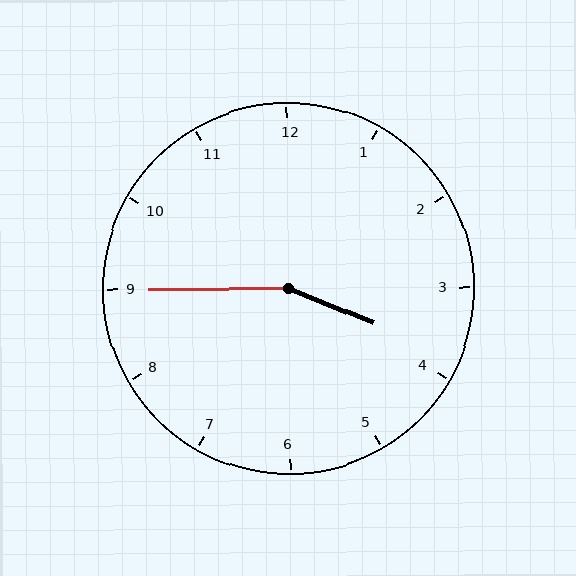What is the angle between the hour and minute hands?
Approximately 158 degrees.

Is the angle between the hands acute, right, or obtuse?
It is obtuse.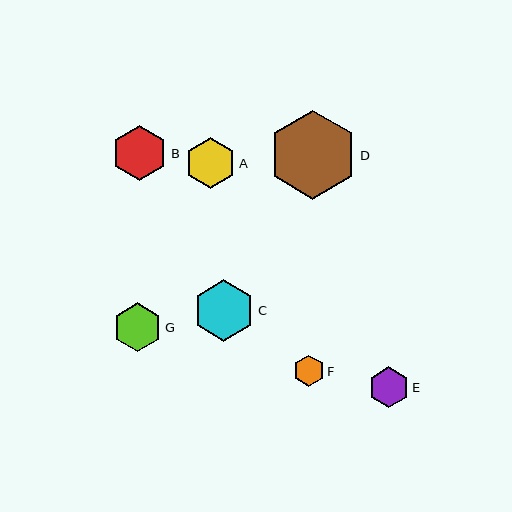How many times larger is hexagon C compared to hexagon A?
Hexagon C is approximately 1.2 times the size of hexagon A.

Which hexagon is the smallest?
Hexagon F is the smallest with a size of approximately 31 pixels.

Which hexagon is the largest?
Hexagon D is the largest with a size of approximately 89 pixels.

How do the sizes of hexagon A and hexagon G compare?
Hexagon A and hexagon G are approximately the same size.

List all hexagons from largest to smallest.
From largest to smallest: D, C, B, A, G, E, F.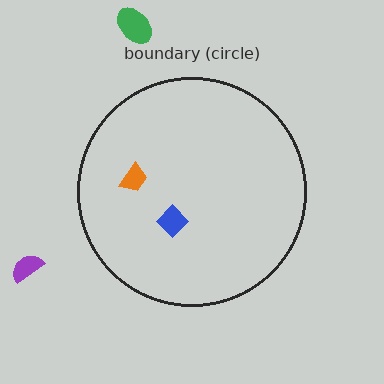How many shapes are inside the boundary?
2 inside, 2 outside.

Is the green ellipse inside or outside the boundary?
Outside.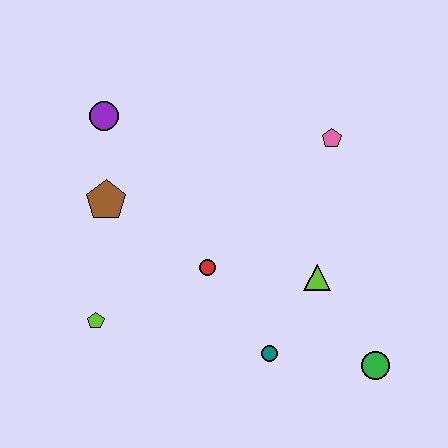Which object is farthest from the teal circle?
The purple circle is farthest from the teal circle.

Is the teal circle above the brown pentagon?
No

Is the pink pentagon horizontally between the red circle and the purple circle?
No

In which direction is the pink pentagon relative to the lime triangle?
The pink pentagon is above the lime triangle.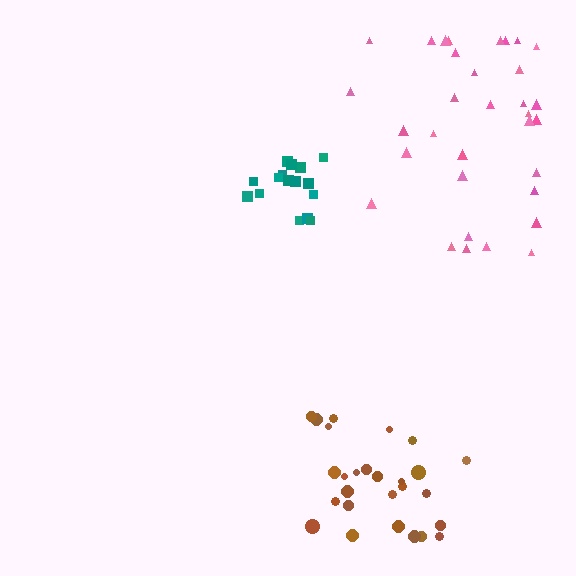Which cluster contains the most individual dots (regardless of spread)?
Pink (33).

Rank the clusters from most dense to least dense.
teal, brown, pink.